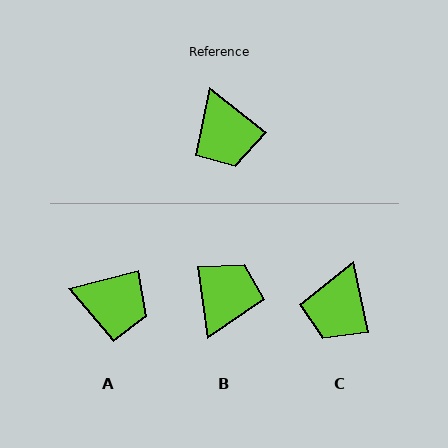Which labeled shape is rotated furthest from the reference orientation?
B, about 136 degrees away.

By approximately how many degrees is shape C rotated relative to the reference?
Approximately 40 degrees clockwise.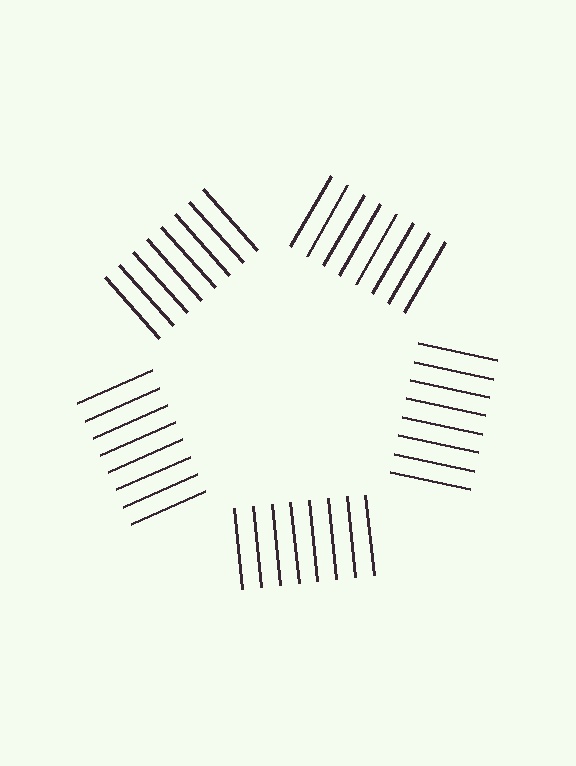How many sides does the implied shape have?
5 sides — the line-ends trace a pentagon.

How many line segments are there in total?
40 — 8 along each of the 5 edges.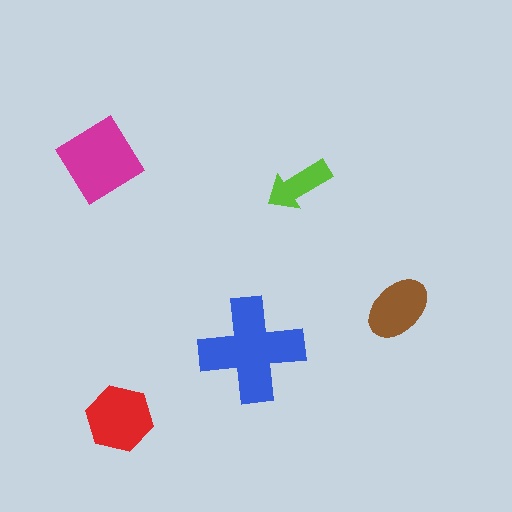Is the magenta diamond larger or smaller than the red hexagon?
Larger.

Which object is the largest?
The blue cross.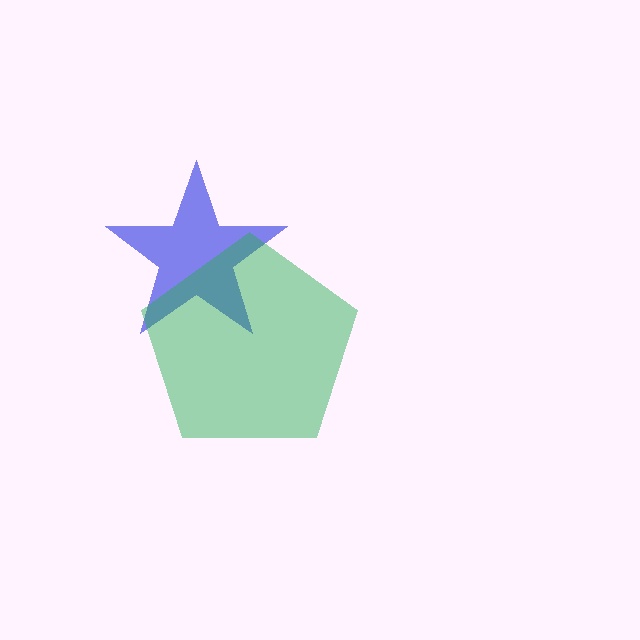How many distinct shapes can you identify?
There are 2 distinct shapes: a blue star, a green pentagon.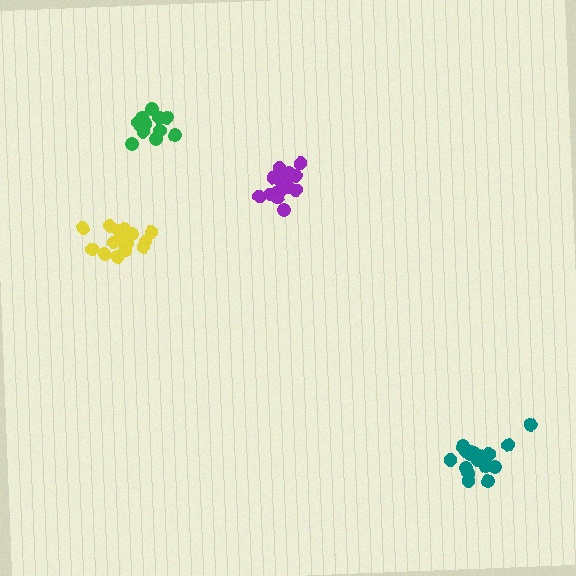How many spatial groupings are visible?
There are 4 spatial groupings.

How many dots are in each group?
Group 1: 13 dots, Group 2: 16 dots, Group 3: 18 dots, Group 4: 15 dots (62 total).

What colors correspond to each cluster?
The clusters are colored: green, purple, teal, yellow.